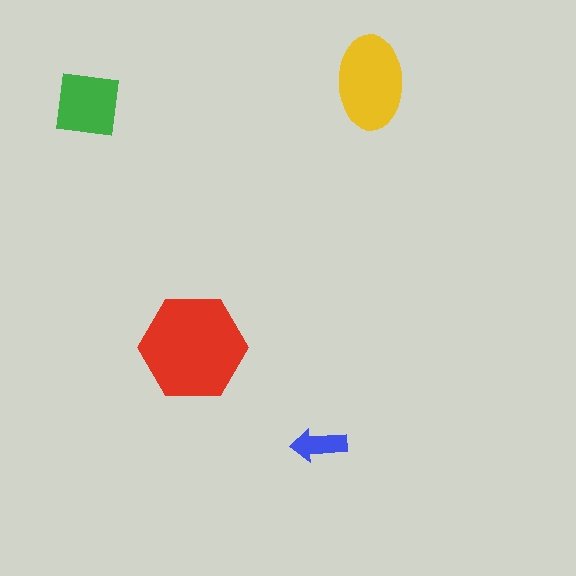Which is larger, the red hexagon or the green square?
The red hexagon.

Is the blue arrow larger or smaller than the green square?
Smaller.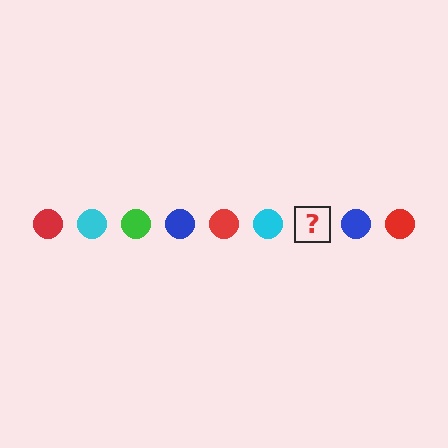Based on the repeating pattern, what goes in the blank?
The blank should be a green circle.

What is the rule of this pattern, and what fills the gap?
The rule is that the pattern cycles through red, cyan, green, blue circles. The gap should be filled with a green circle.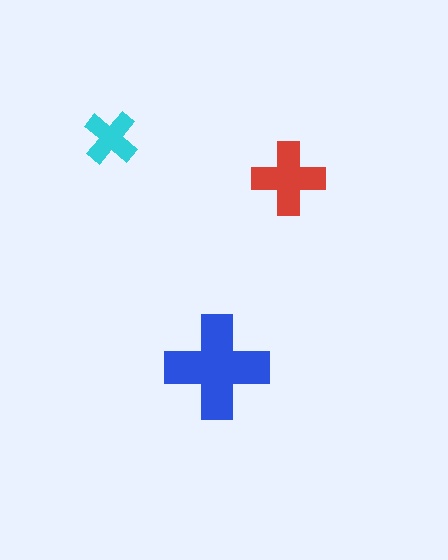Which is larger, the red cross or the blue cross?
The blue one.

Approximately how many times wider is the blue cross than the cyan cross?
About 2 times wider.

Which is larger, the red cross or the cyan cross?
The red one.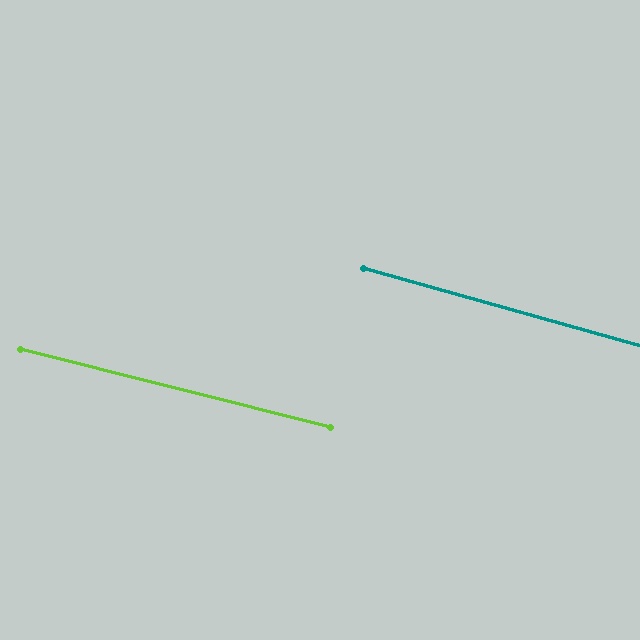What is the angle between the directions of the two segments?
Approximately 2 degrees.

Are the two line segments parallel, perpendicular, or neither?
Parallel — their directions differ by only 1.8°.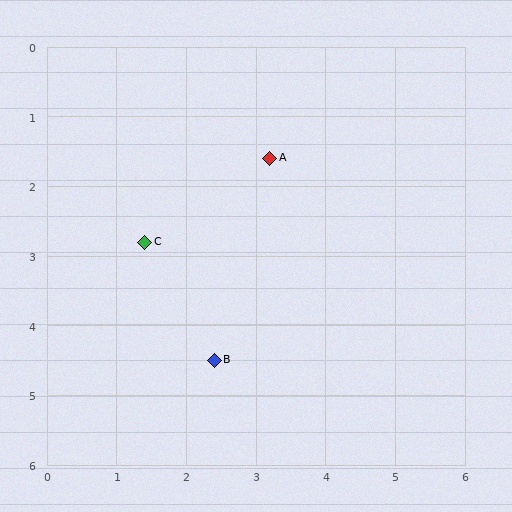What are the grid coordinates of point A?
Point A is at approximately (3.2, 1.6).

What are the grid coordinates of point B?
Point B is at approximately (2.4, 4.5).